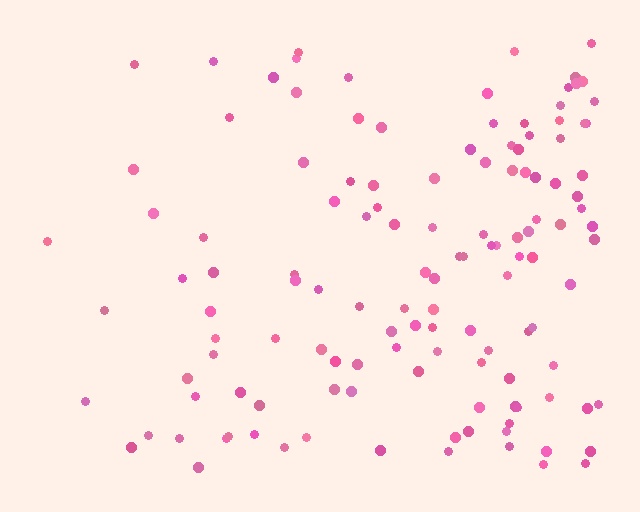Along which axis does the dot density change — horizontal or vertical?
Horizontal.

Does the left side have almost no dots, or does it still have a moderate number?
Still a moderate number, just noticeably fewer than the right.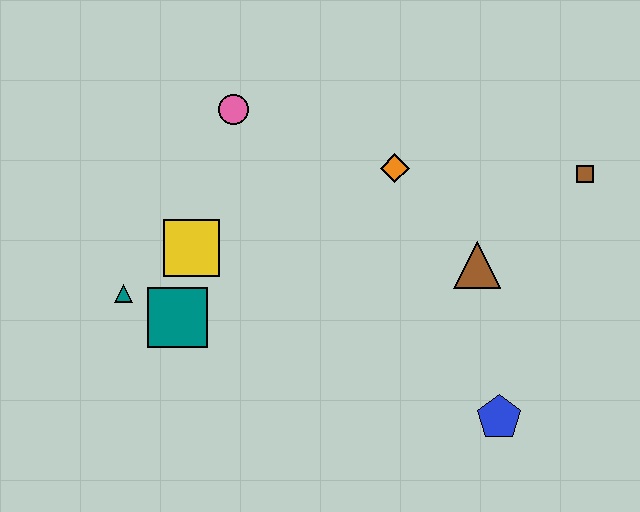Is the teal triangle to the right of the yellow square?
No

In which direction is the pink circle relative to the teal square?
The pink circle is above the teal square.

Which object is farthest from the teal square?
The brown square is farthest from the teal square.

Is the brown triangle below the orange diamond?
Yes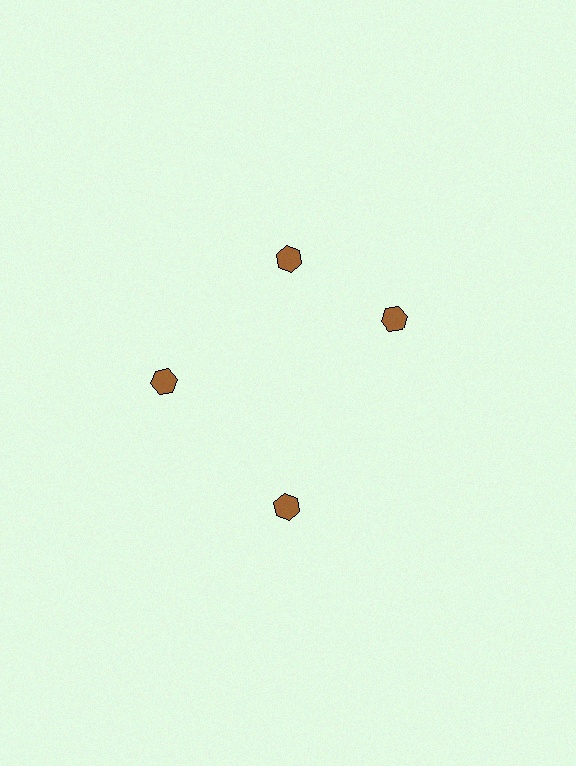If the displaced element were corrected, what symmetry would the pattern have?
It would have 4-fold rotational symmetry — the pattern would map onto itself every 90 degrees.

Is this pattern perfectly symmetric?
No. The 4 brown hexagons are arranged in a ring, but one element near the 3 o'clock position is rotated out of alignment along the ring, breaking the 4-fold rotational symmetry.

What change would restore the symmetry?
The symmetry would be restored by rotating it back into even spacing with its neighbors so that all 4 hexagons sit at equal angles and equal distance from the center.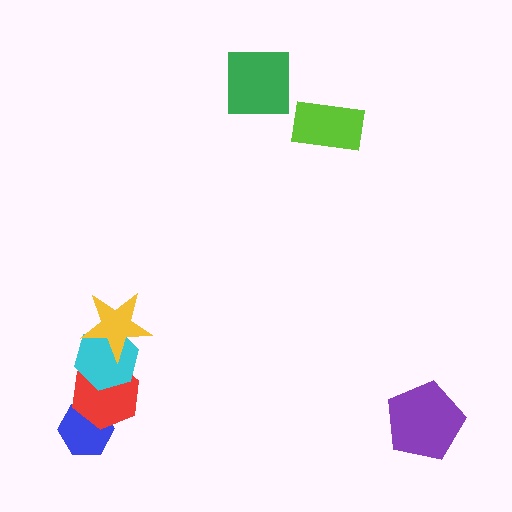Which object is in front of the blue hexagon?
The red hexagon is in front of the blue hexagon.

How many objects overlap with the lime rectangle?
0 objects overlap with the lime rectangle.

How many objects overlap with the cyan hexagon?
2 objects overlap with the cyan hexagon.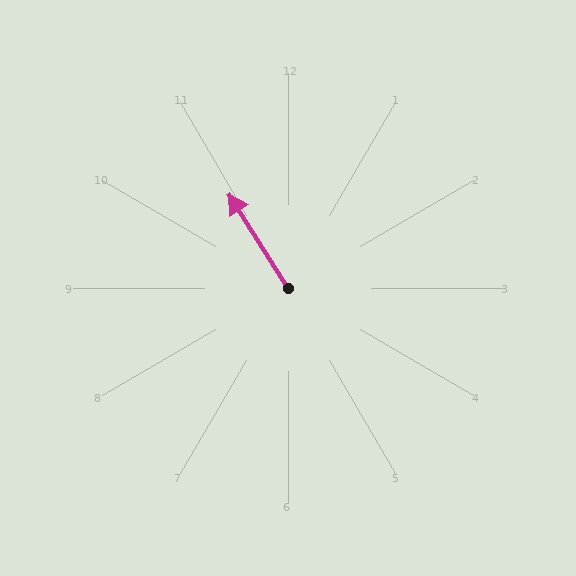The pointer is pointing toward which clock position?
Roughly 11 o'clock.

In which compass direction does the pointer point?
Northwest.